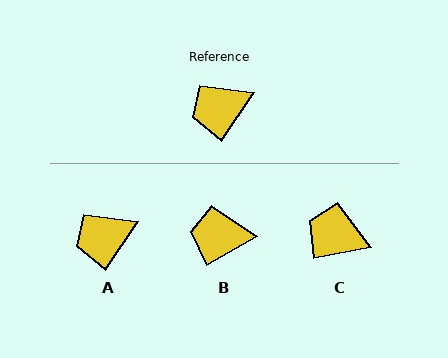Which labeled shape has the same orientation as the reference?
A.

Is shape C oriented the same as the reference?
No, it is off by about 45 degrees.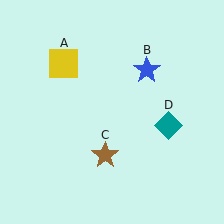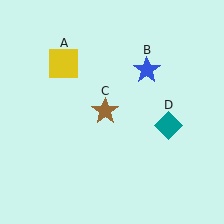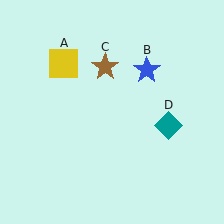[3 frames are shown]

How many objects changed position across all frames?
1 object changed position: brown star (object C).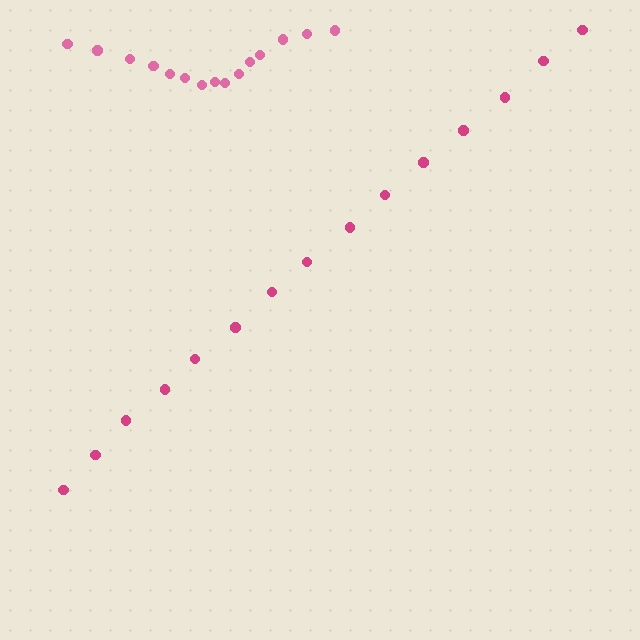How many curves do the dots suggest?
There are 2 distinct paths.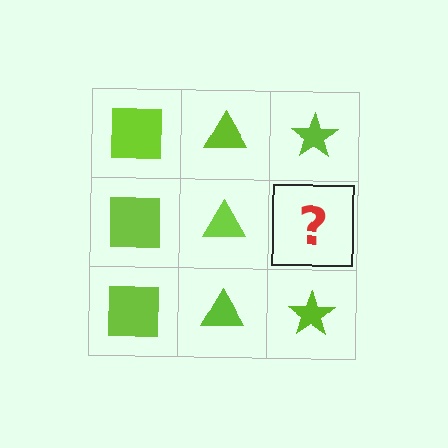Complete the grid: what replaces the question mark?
The question mark should be replaced with a lime star.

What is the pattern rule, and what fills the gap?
The rule is that each column has a consistent shape. The gap should be filled with a lime star.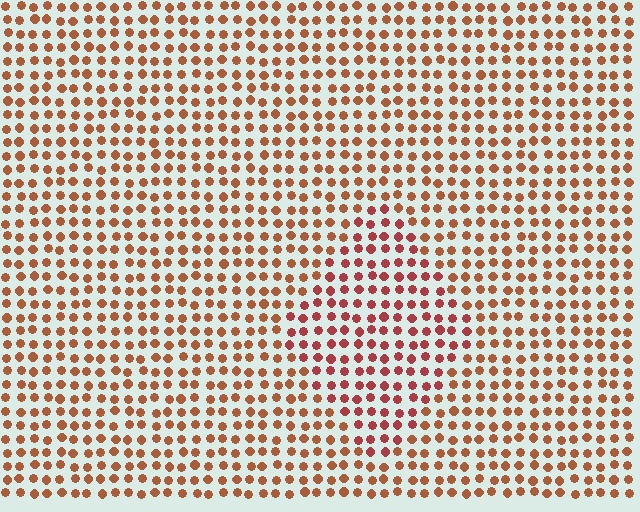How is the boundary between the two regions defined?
The boundary is defined purely by a slight shift in hue (about 24 degrees). Spacing, size, and orientation are identical on both sides.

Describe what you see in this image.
The image is filled with small brown elements in a uniform arrangement. A diamond-shaped region is visible where the elements are tinted to a slightly different hue, forming a subtle color boundary.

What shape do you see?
I see a diamond.